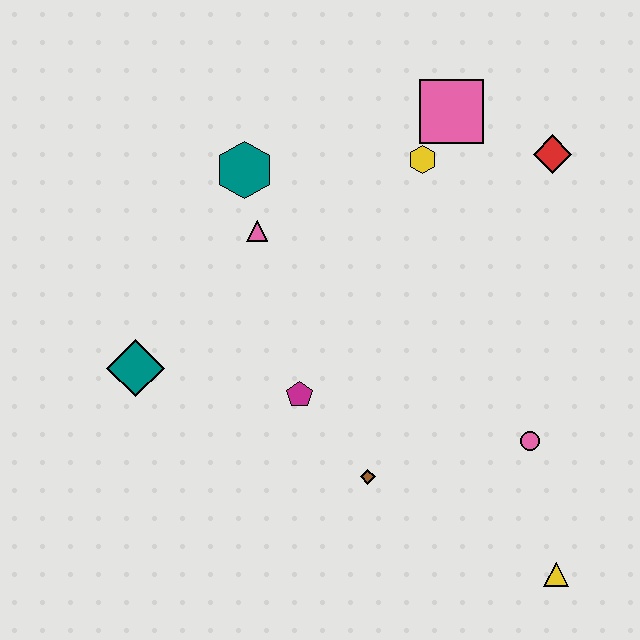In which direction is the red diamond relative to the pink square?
The red diamond is to the right of the pink square.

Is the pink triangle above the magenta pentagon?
Yes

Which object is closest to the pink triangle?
The teal hexagon is closest to the pink triangle.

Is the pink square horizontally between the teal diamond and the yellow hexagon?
No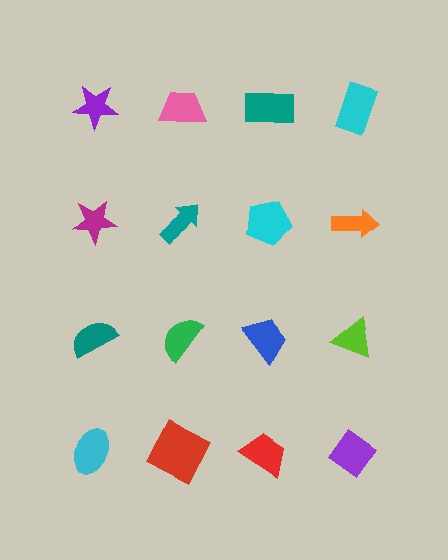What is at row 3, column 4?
A lime triangle.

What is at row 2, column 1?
A magenta star.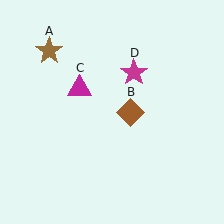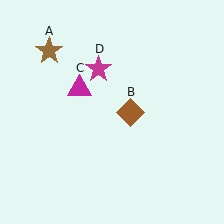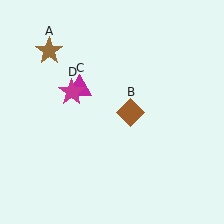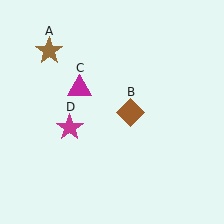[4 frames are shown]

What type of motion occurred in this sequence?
The magenta star (object D) rotated counterclockwise around the center of the scene.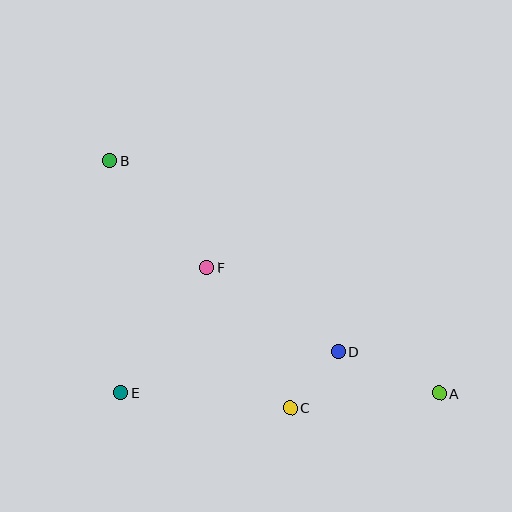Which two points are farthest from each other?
Points A and B are farthest from each other.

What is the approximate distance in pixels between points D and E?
The distance between D and E is approximately 221 pixels.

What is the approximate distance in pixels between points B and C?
The distance between B and C is approximately 306 pixels.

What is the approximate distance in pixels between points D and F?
The distance between D and F is approximately 156 pixels.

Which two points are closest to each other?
Points C and D are closest to each other.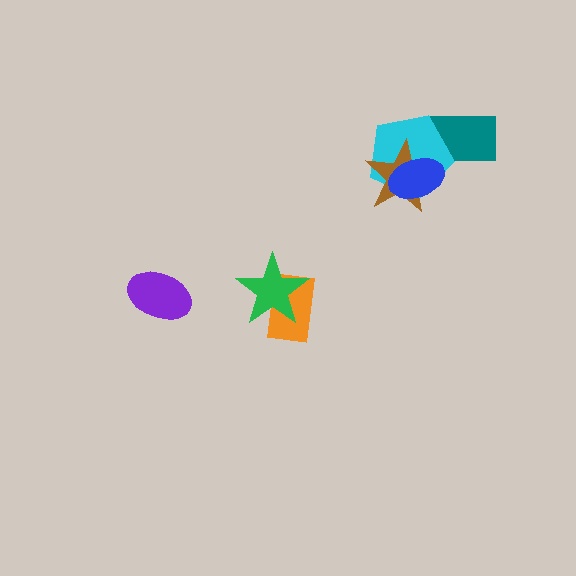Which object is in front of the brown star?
The blue ellipse is in front of the brown star.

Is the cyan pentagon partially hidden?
Yes, it is partially covered by another shape.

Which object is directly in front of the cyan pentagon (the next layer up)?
The brown star is directly in front of the cyan pentagon.